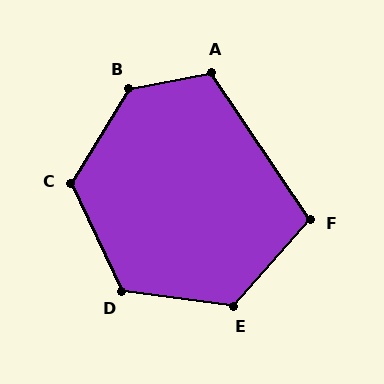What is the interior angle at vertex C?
Approximately 123 degrees (obtuse).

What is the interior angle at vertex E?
Approximately 124 degrees (obtuse).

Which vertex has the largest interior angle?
B, at approximately 132 degrees.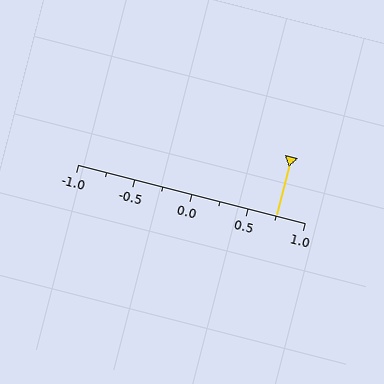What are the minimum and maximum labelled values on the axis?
The axis runs from -1.0 to 1.0.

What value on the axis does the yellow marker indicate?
The marker indicates approximately 0.75.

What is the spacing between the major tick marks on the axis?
The major ticks are spaced 0.5 apart.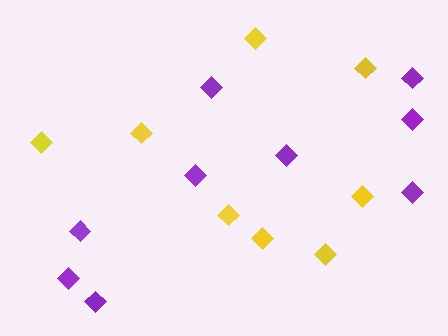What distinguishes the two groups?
There are 2 groups: one group of purple diamonds (9) and one group of yellow diamonds (8).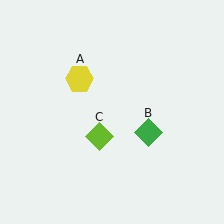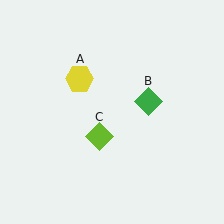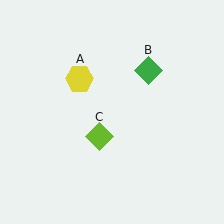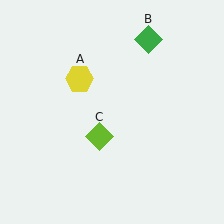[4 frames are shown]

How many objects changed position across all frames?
1 object changed position: green diamond (object B).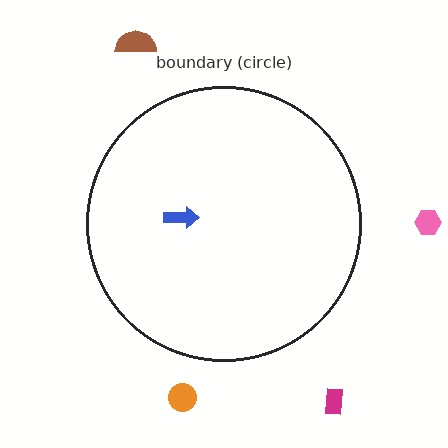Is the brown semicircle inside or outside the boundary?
Outside.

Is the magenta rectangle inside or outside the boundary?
Outside.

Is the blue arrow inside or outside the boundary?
Inside.